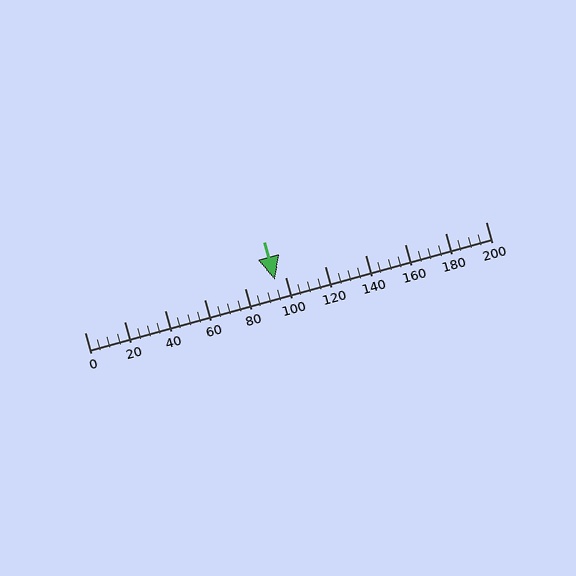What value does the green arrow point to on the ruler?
The green arrow points to approximately 95.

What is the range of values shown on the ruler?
The ruler shows values from 0 to 200.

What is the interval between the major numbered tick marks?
The major tick marks are spaced 20 units apart.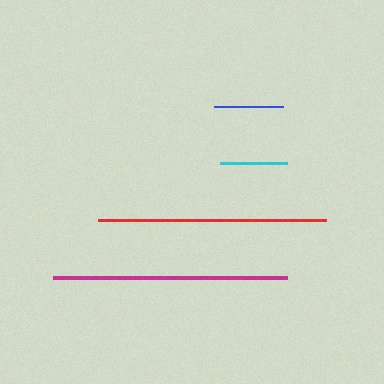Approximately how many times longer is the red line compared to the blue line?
The red line is approximately 3.3 times the length of the blue line.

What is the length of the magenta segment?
The magenta segment is approximately 234 pixels long.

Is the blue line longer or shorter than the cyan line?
The blue line is longer than the cyan line.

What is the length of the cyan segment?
The cyan segment is approximately 68 pixels long.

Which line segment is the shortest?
The cyan line is the shortest at approximately 68 pixels.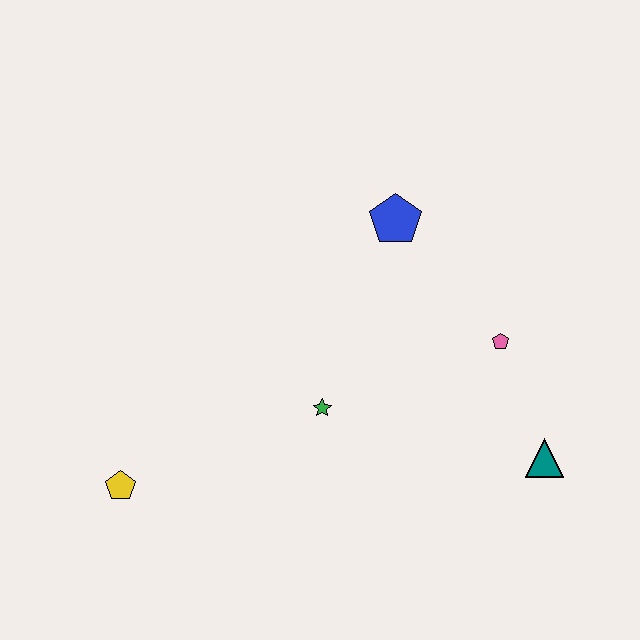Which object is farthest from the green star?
The teal triangle is farthest from the green star.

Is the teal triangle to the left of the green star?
No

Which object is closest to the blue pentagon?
The pink pentagon is closest to the blue pentagon.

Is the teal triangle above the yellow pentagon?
Yes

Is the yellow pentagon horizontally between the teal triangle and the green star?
No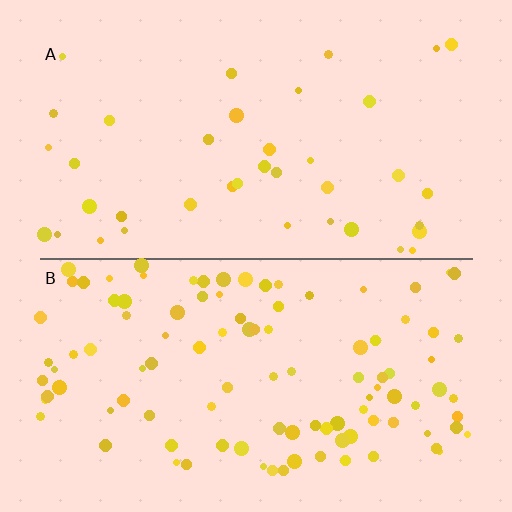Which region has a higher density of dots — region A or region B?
B (the bottom).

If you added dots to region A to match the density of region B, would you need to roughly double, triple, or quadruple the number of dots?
Approximately triple.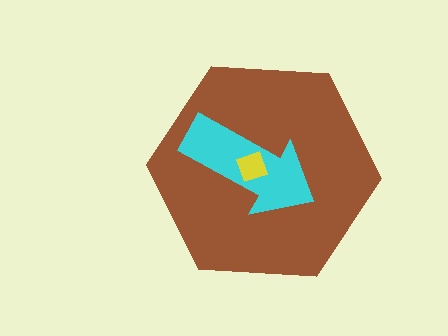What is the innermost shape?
The yellow square.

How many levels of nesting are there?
3.